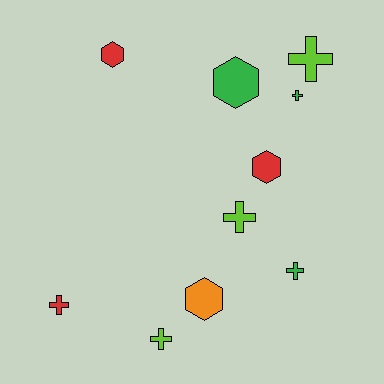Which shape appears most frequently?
Cross, with 6 objects.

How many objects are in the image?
There are 10 objects.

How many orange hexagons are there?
There is 1 orange hexagon.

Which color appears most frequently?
Red, with 3 objects.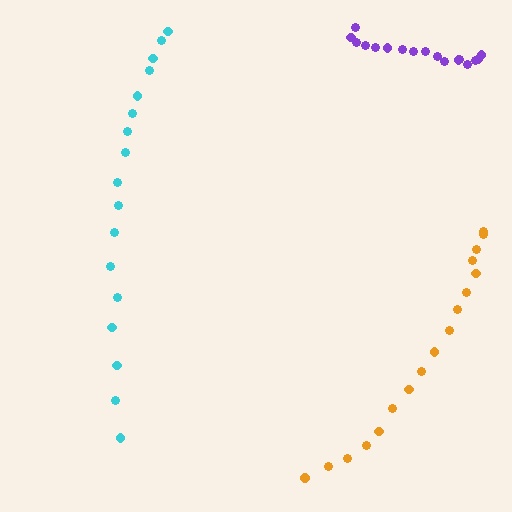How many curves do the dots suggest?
There are 3 distinct paths.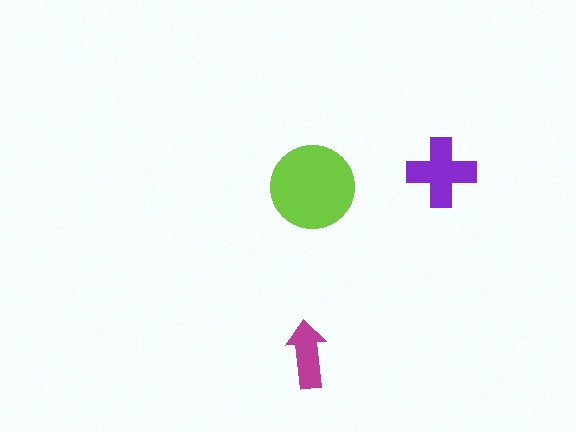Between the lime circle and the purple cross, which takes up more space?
The lime circle.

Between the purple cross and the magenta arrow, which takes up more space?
The purple cross.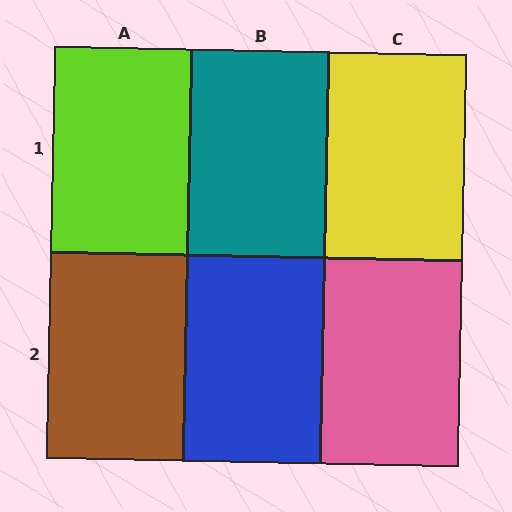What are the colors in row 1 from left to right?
Lime, teal, yellow.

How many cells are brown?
1 cell is brown.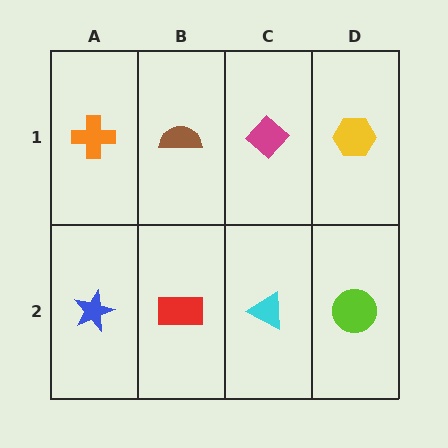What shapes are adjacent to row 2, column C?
A magenta diamond (row 1, column C), a red rectangle (row 2, column B), a lime circle (row 2, column D).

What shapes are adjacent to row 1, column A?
A blue star (row 2, column A), a brown semicircle (row 1, column B).